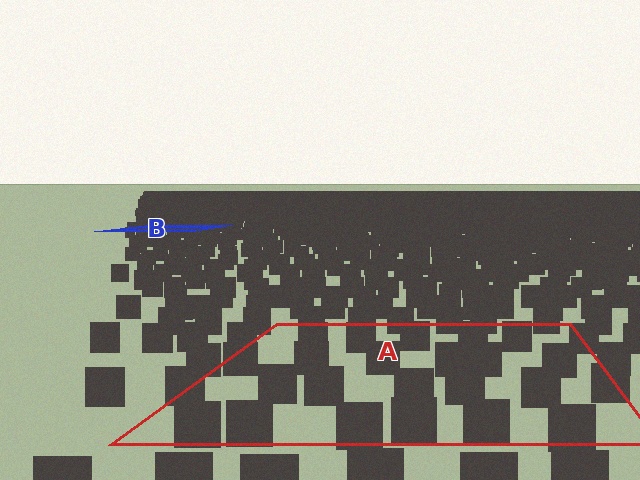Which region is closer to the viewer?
Region A is closer. The texture elements there are larger and more spread out.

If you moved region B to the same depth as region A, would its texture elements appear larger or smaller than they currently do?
They would appear larger. At a closer depth, the same texture elements are projected at a bigger on-screen size.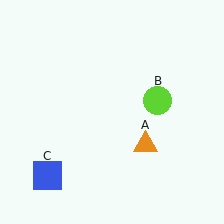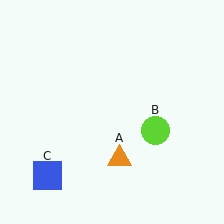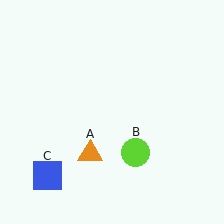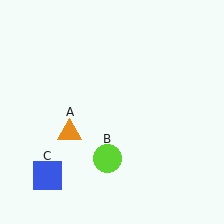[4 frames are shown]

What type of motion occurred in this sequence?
The orange triangle (object A), lime circle (object B) rotated clockwise around the center of the scene.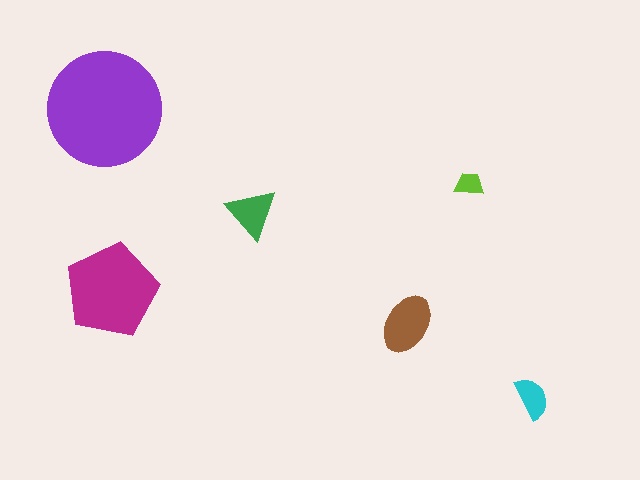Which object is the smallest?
The lime trapezoid.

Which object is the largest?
The purple circle.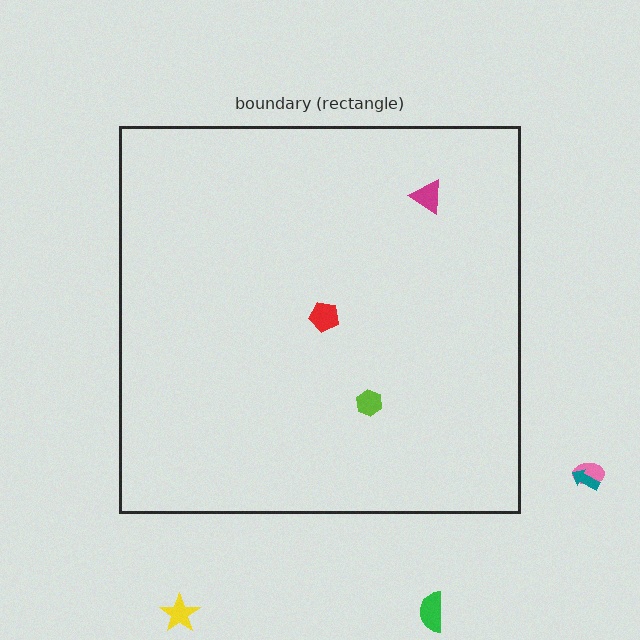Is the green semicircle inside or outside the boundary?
Outside.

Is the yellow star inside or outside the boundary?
Outside.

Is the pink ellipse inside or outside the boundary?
Outside.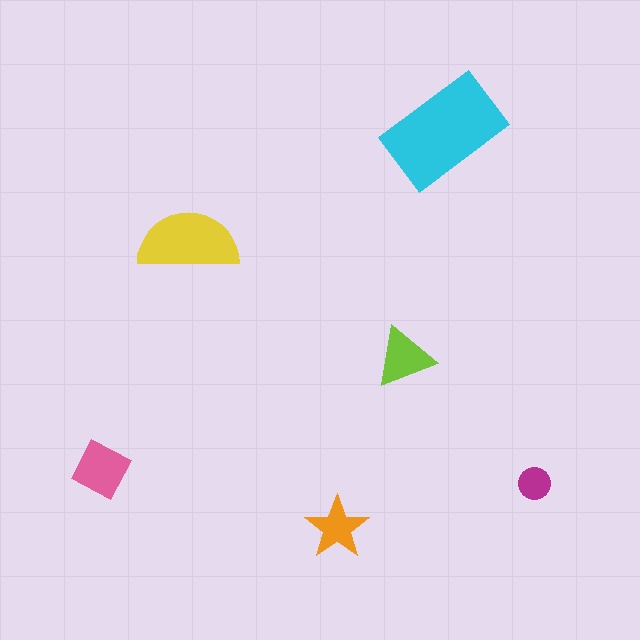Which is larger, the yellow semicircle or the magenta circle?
The yellow semicircle.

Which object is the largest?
The cyan rectangle.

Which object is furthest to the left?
The pink diamond is leftmost.